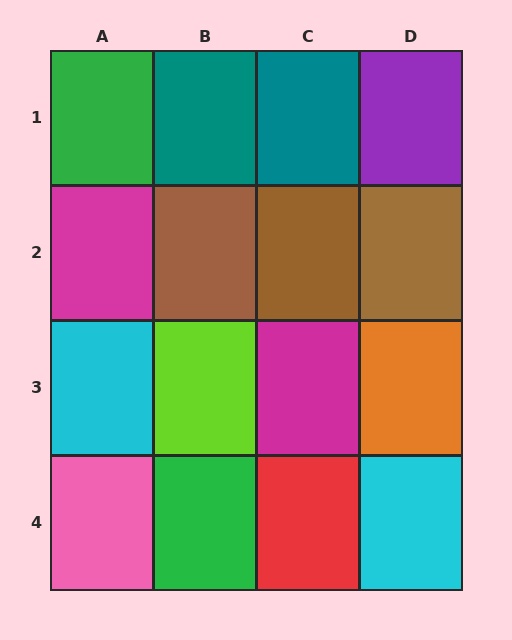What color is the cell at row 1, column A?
Green.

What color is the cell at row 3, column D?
Orange.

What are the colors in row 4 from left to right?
Pink, green, red, cyan.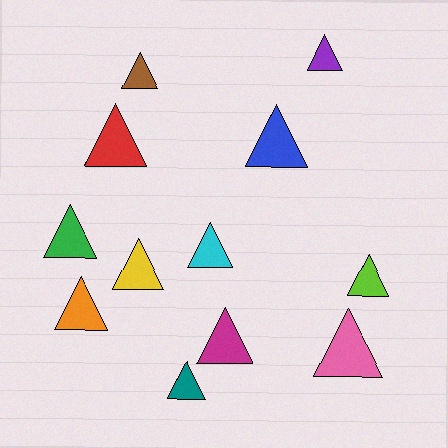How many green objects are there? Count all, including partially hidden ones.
There is 1 green object.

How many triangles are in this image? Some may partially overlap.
There are 12 triangles.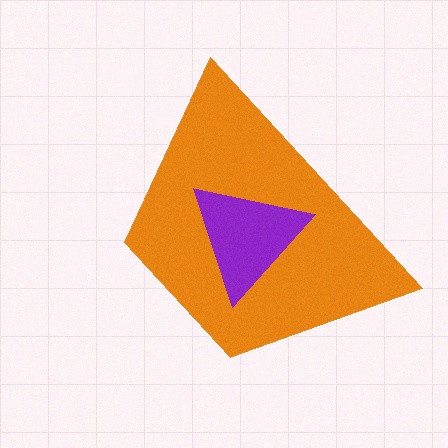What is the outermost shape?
The orange trapezoid.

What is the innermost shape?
The purple triangle.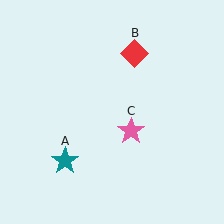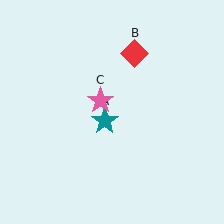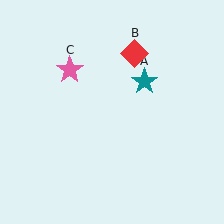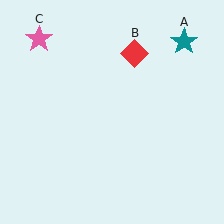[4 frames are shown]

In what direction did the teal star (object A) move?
The teal star (object A) moved up and to the right.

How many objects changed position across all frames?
2 objects changed position: teal star (object A), pink star (object C).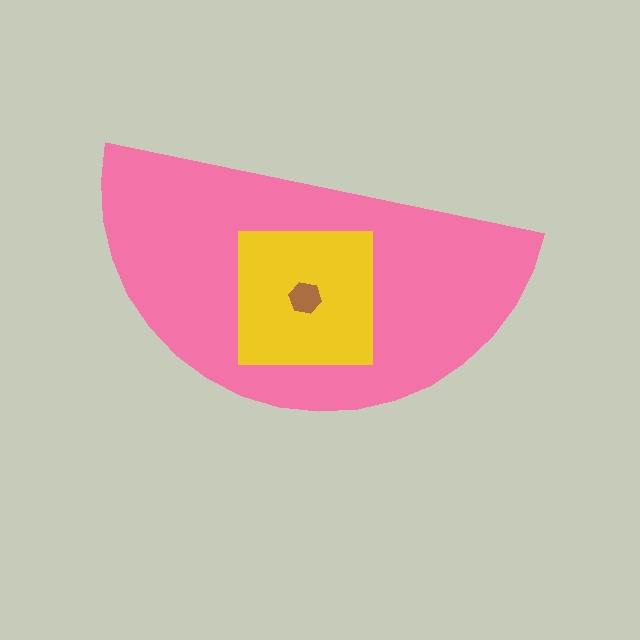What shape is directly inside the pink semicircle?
The yellow square.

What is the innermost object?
The brown hexagon.